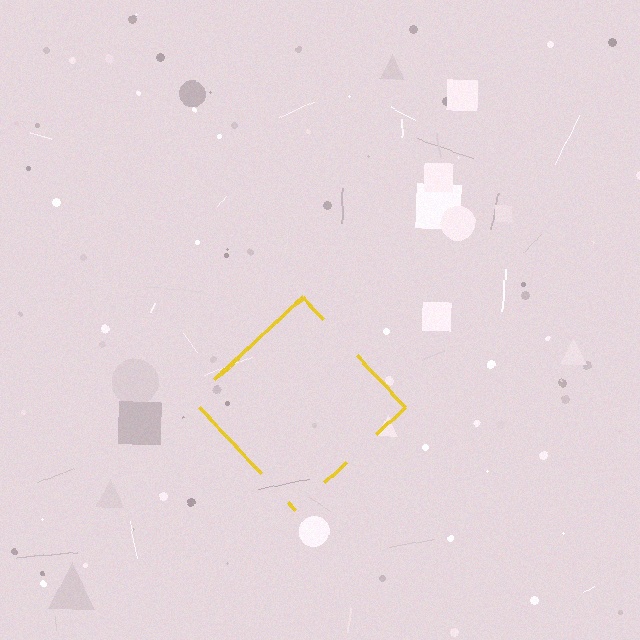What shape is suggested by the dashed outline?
The dashed outline suggests a diamond.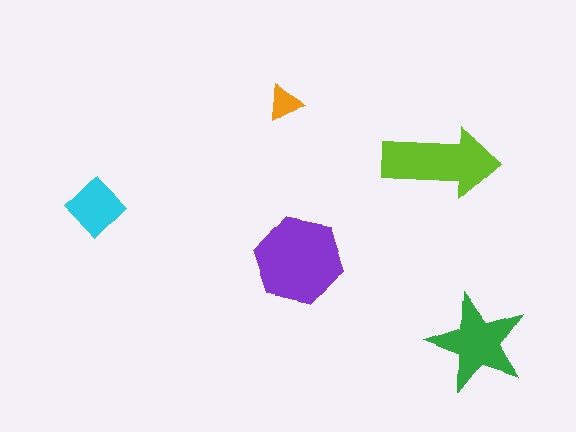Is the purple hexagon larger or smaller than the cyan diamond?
Larger.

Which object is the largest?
The purple hexagon.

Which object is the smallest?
The orange triangle.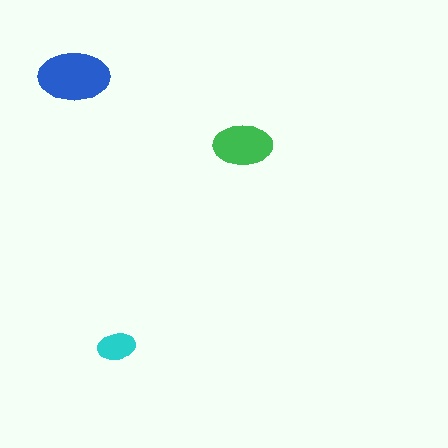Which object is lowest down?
The cyan ellipse is bottommost.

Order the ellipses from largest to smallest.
the blue one, the green one, the cyan one.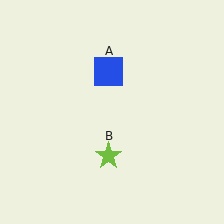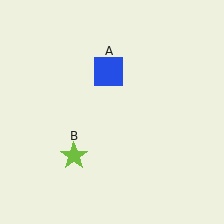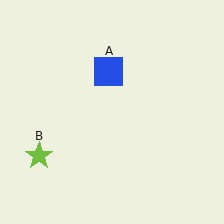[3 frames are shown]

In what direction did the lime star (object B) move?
The lime star (object B) moved left.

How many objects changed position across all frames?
1 object changed position: lime star (object B).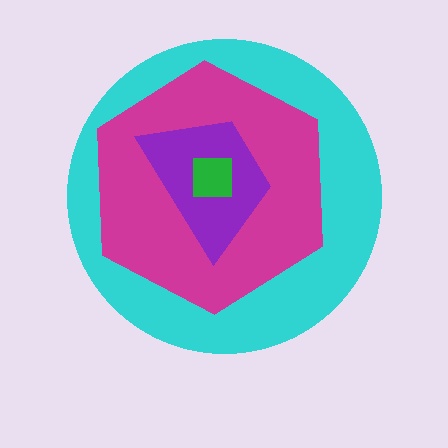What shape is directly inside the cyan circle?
The magenta hexagon.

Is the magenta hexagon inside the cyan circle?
Yes.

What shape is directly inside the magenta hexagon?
The purple trapezoid.